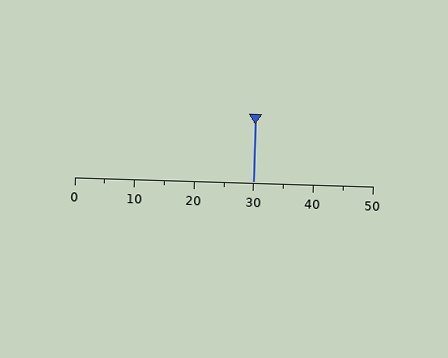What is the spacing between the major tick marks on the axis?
The major ticks are spaced 10 apart.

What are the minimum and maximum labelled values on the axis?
The axis runs from 0 to 50.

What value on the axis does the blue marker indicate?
The marker indicates approximately 30.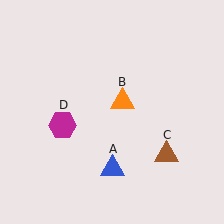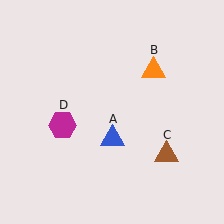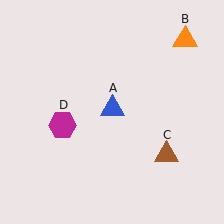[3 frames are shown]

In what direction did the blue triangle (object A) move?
The blue triangle (object A) moved up.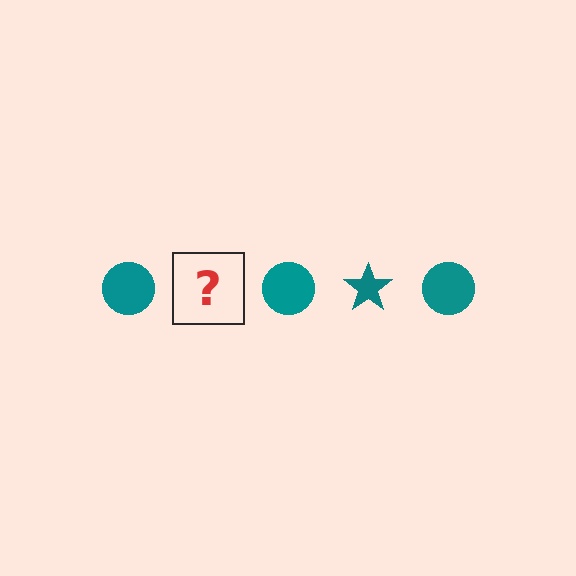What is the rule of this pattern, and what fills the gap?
The rule is that the pattern cycles through circle, star shapes in teal. The gap should be filled with a teal star.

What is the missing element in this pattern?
The missing element is a teal star.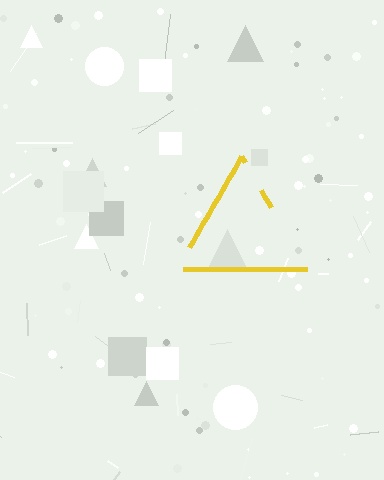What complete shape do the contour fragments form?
The contour fragments form a triangle.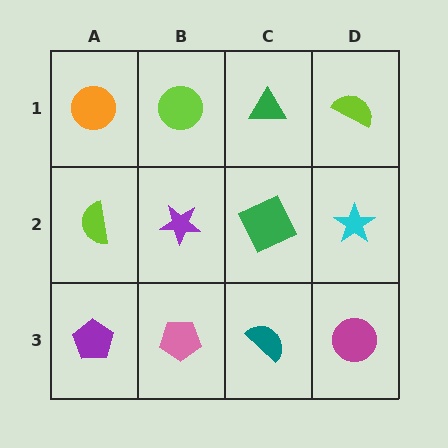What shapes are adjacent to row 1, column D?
A cyan star (row 2, column D), a green triangle (row 1, column C).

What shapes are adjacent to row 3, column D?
A cyan star (row 2, column D), a teal semicircle (row 3, column C).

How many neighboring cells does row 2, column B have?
4.